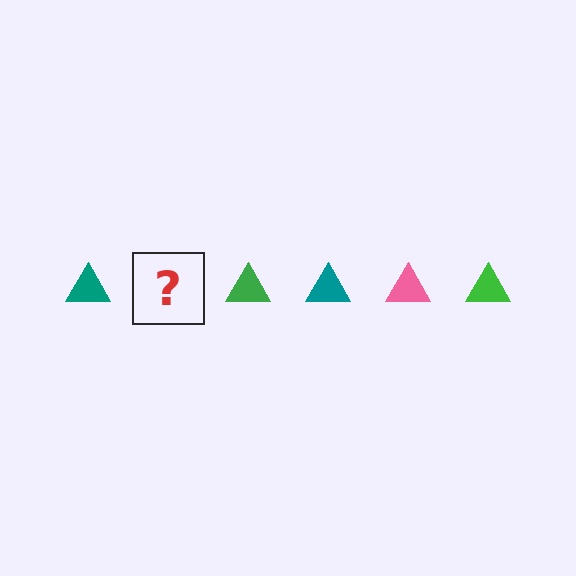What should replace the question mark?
The question mark should be replaced with a pink triangle.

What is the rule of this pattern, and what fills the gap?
The rule is that the pattern cycles through teal, pink, green triangles. The gap should be filled with a pink triangle.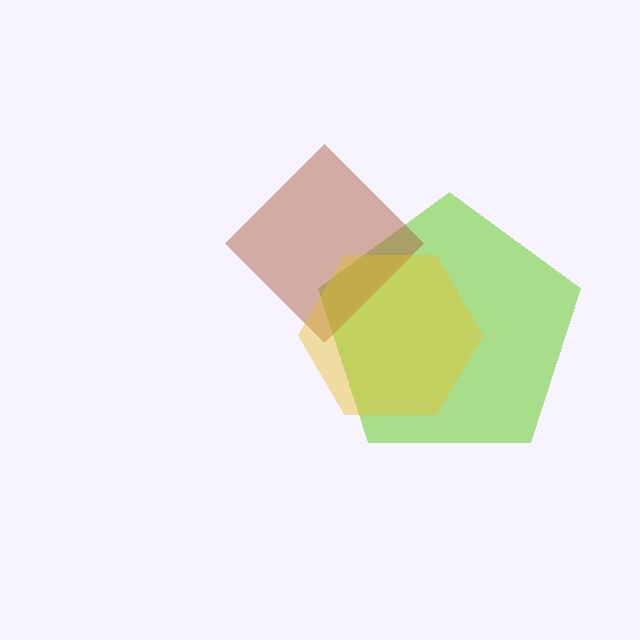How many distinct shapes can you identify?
There are 3 distinct shapes: a lime pentagon, a brown diamond, a yellow hexagon.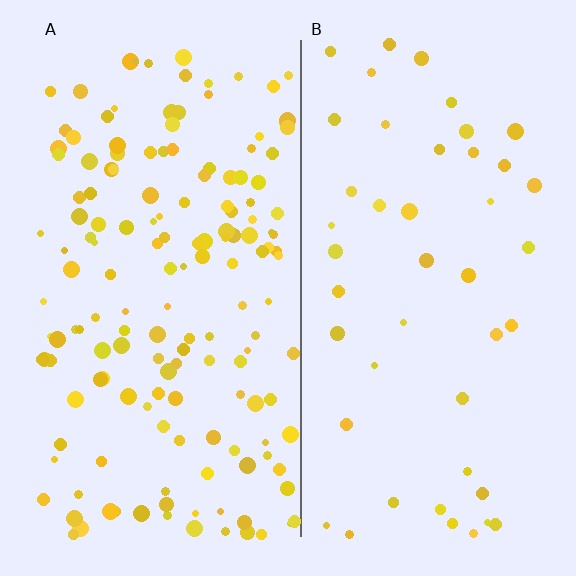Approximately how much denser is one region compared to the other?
Approximately 3.4× — region A over region B.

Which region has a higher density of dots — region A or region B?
A (the left).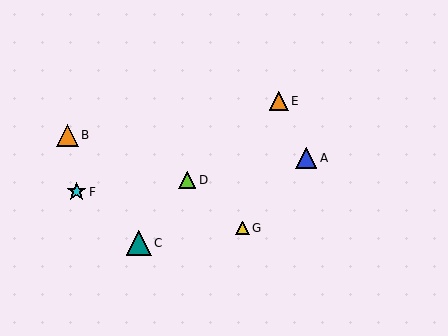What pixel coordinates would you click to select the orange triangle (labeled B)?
Click at (67, 135) to select the orange triangle B.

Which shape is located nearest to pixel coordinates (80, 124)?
The orange triangle (labeled B) at (67, 135) is nearest to that location.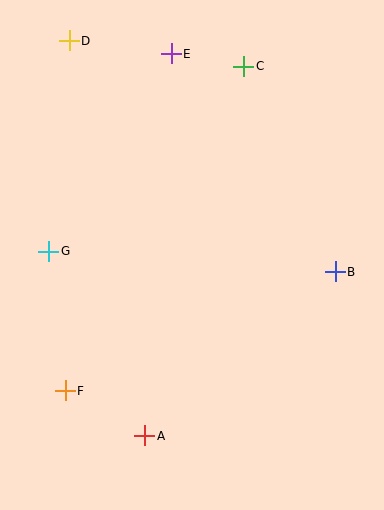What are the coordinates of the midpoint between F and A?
The midpoint between F and A is at (105, 413).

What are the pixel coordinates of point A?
Point A is at (145, 436).